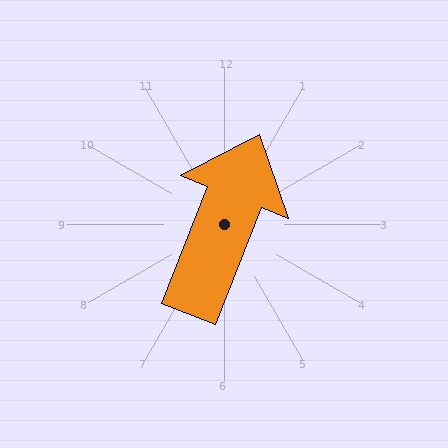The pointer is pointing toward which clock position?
Roughly 1 o'clock.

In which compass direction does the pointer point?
North.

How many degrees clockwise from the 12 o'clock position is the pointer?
Approximately 22 degrees.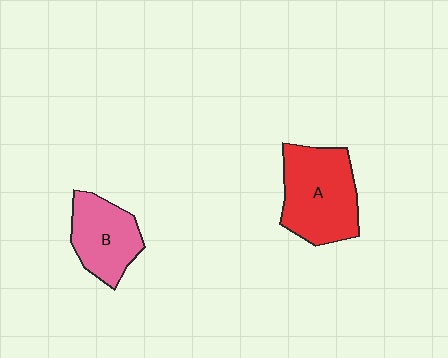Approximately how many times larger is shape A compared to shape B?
Approximately 1.4 times.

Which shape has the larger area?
Shape A (red).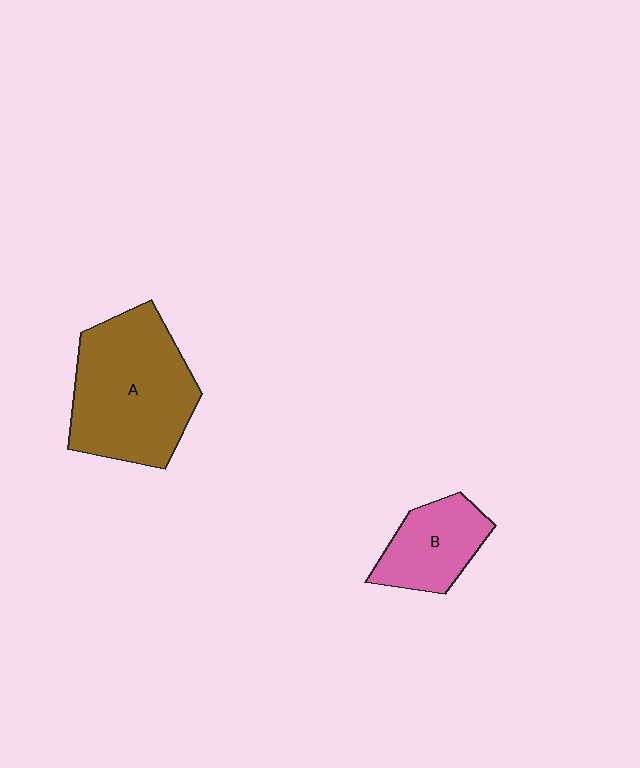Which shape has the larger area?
Shape A (brown).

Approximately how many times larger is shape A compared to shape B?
Approximately 2.0 times.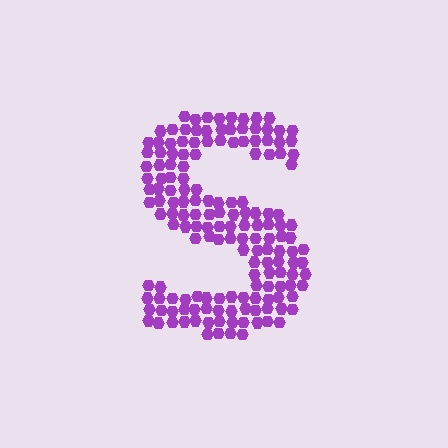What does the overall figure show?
The overall figure shows the letter S.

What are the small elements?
The small elements are hexagons.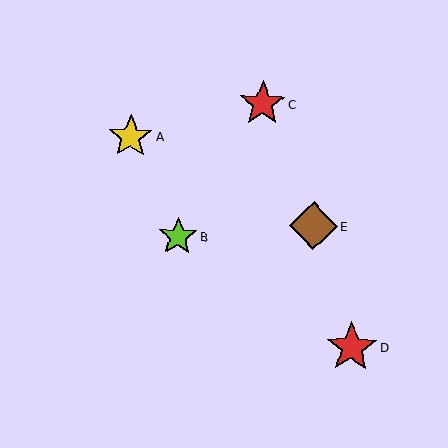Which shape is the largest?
The red star (labeled D) is the largest.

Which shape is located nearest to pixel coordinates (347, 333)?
The red star (labeled D) at (352, 348) is nearest to that location.